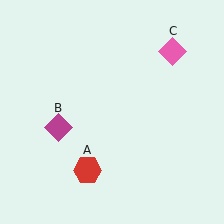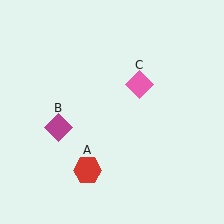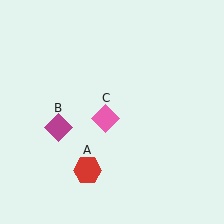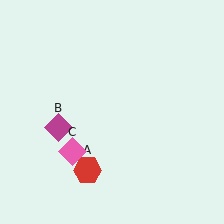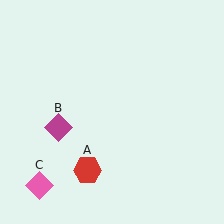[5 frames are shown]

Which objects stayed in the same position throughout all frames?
Red hexagon (object A) and magenta diamond (object B) remained stationary.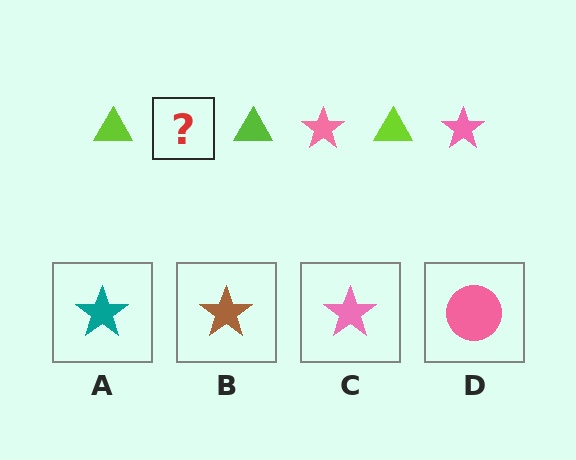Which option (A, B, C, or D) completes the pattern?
C.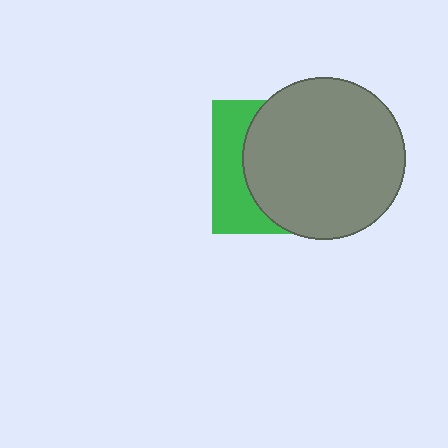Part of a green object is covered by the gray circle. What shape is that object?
It is a square.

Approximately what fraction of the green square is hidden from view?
Roughly 69% of the green square is hidden behind the gray circle.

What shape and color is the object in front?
The object in front is a gray circle.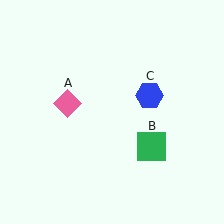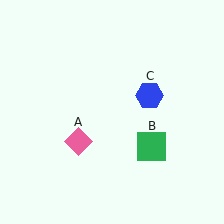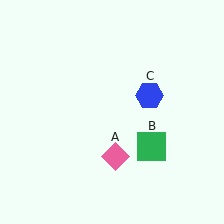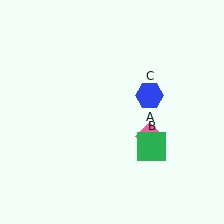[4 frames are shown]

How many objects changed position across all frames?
1 object changed position: pink diamond (object A).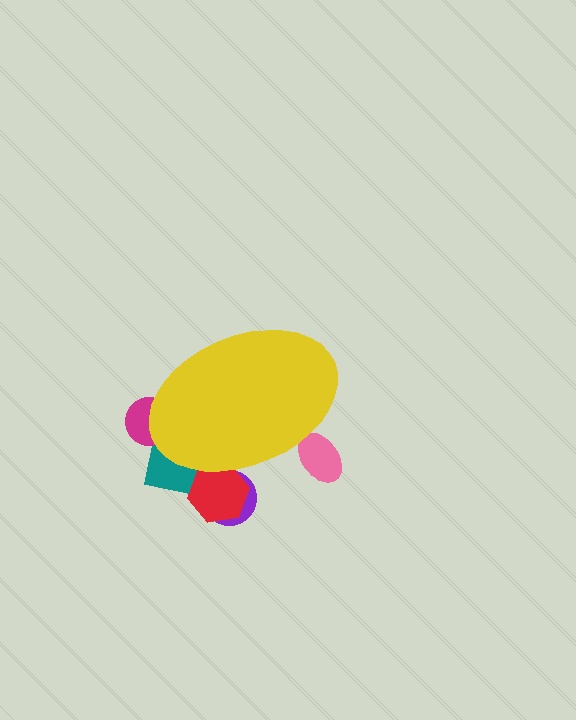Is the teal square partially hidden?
Yes, the teal square is partially hidden behind the yellow ellipse.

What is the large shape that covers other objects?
A yellow ellipse.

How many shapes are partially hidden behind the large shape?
5 shapes are partially hidden.